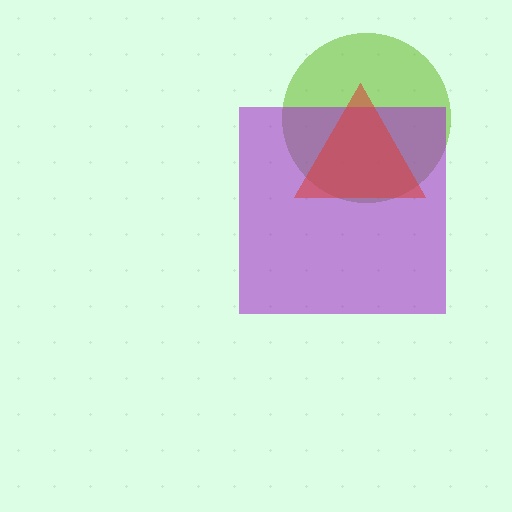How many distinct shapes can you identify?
There are 3 distinct shapes: a lime circle, a purple square, a red triangle.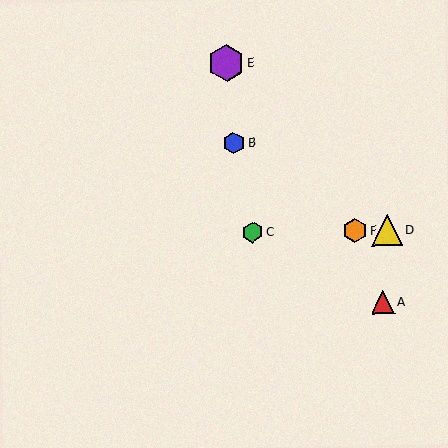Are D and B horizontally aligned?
No, D is at y≈230 and B is at y≈143.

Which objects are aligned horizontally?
Objects C, D, F are aligned horizontally.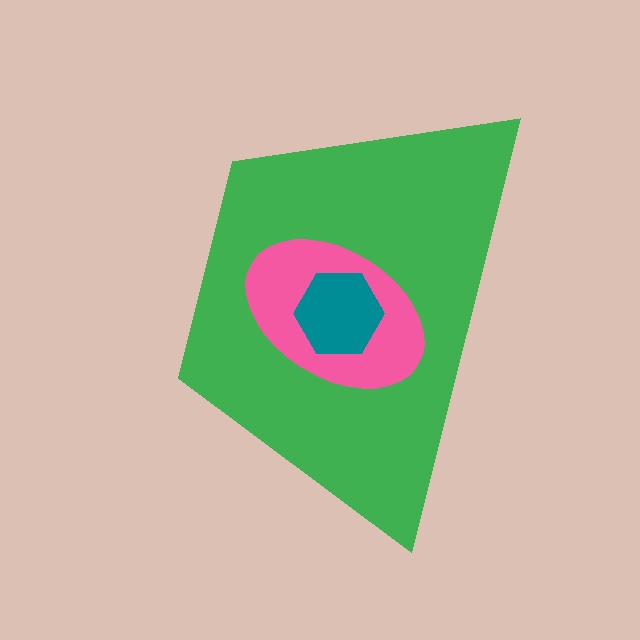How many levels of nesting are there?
3.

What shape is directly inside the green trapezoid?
The pink ellipse.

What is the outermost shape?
The green trapezoid.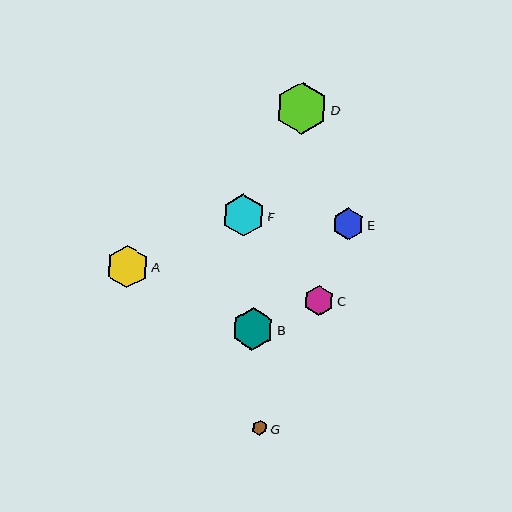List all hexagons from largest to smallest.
From largest to smallest: D, A, B, F, E, C, G.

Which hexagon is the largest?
Hexagon D is the largest with a size of approximately 52 pixels.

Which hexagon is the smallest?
Hexagon G is the smallest with a size of approximately 15 pixels.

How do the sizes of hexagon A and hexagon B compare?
Hexagon A and hexagon B are approximately the same size.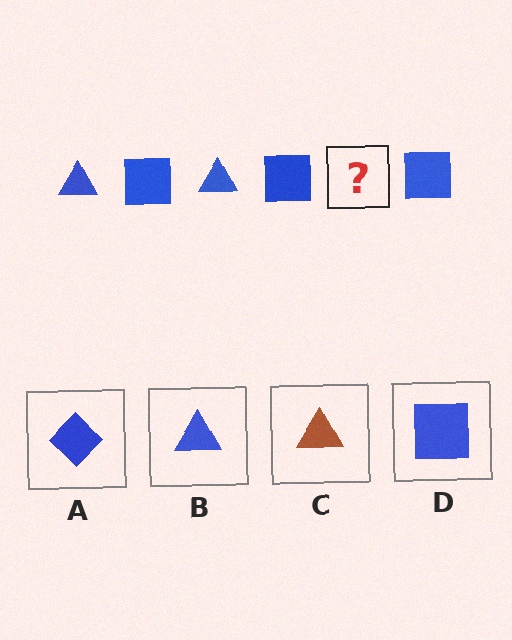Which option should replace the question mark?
Option B.